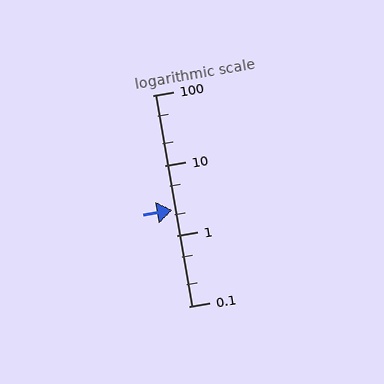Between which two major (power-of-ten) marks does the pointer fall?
The pointer is between 1 and 10.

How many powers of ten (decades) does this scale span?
The scale spans 3 decades, from 0.1 to 100.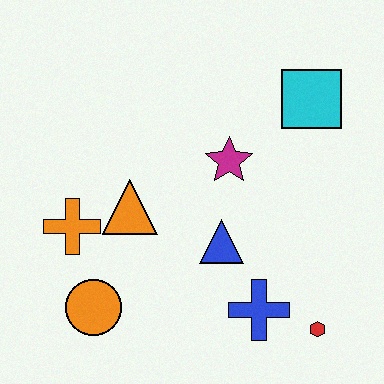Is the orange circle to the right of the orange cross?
Yes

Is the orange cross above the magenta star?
No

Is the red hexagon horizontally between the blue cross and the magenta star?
No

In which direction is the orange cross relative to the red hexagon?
The orange cross is to the left of the red hexagon.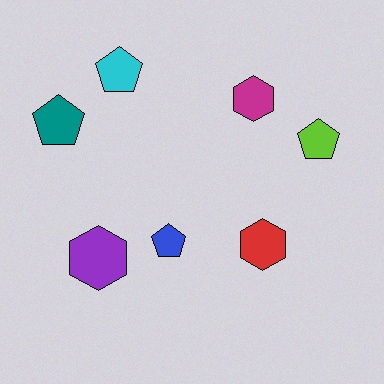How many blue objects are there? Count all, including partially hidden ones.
There is 1 blue object.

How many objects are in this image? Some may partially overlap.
There are 7 objects.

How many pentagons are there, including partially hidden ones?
There are 4 pentagons.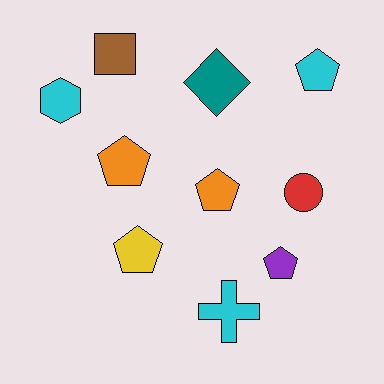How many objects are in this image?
There are 10 objects.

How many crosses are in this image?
There is 1 cross.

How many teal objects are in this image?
There is 1 teal object.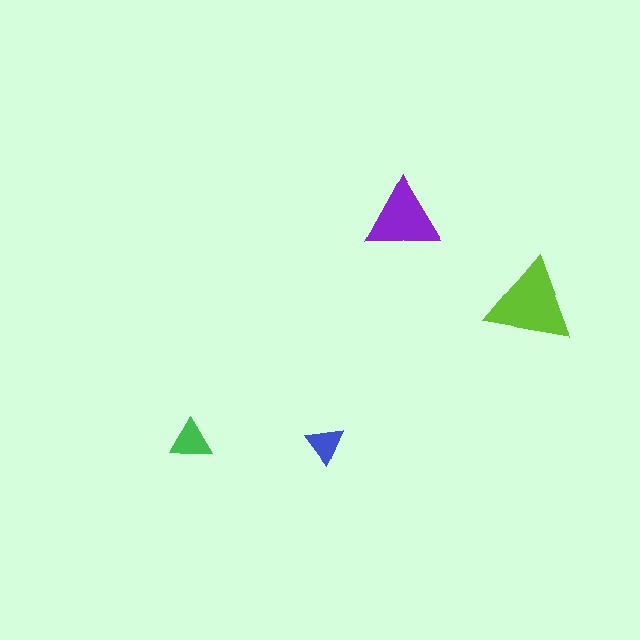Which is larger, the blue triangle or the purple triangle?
The purple one.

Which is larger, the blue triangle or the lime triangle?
The lime one.